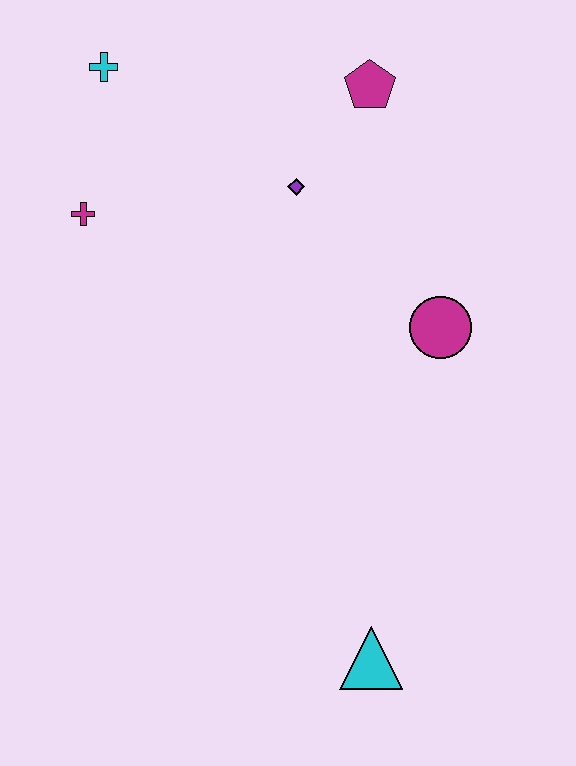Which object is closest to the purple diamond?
The magenta pentagon is closest to the purple diamond.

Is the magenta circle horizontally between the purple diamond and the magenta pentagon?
No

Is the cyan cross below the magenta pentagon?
No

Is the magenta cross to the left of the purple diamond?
Yes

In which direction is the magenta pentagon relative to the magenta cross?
The magenta pentagon is to the right of the magenta cross.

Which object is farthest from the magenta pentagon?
The cyan triangle is farthest from the magenta pentagon.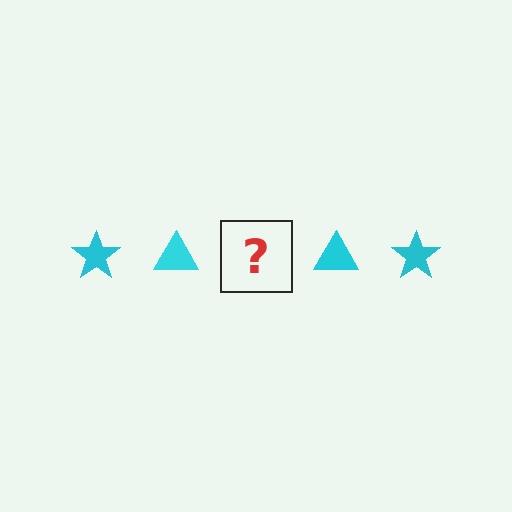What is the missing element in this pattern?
The missing element is a cyan star.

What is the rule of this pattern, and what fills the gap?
The rule is that the pattern cycles through star, triangle shapes in cyan. The gap should be filled with a cyan star.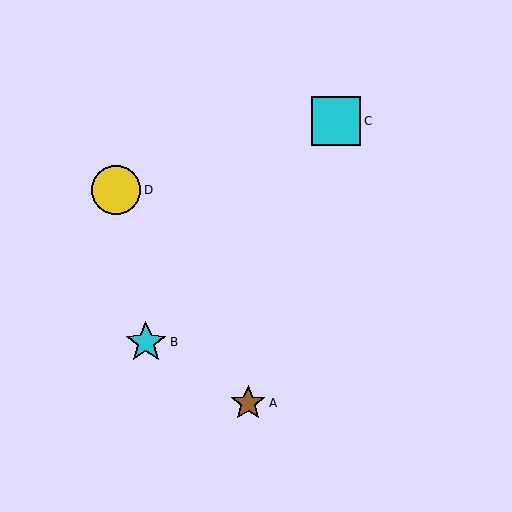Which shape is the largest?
The yellow circle (labeled D) is the largest.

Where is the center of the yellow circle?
The center of the yellow circle is at (116, 190).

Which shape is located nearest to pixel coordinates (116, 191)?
The yellow circle (labeled D) at (116, 190) is nearest to that location.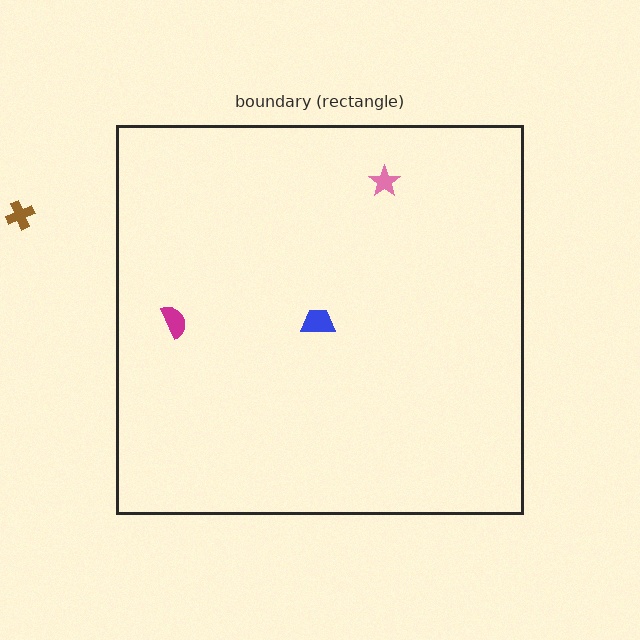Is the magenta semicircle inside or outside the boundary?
Inside.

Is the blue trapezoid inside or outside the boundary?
Inside.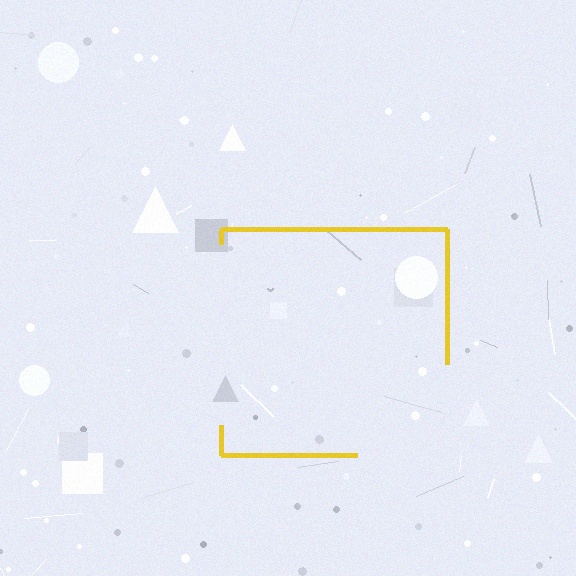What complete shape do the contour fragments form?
The contour fragments form a square.